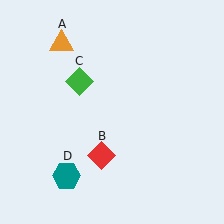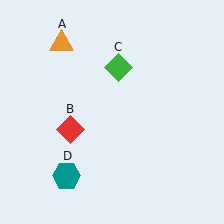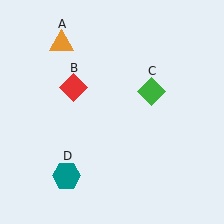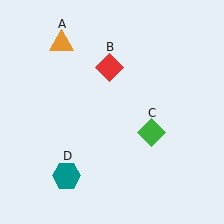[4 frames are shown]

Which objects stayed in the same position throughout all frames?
Orange triangle (object A) and teal hexagon (object D) remained stationary.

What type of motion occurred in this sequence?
The red diamond (object B), green diamond (object C) rotated clockwise around the center of the scene.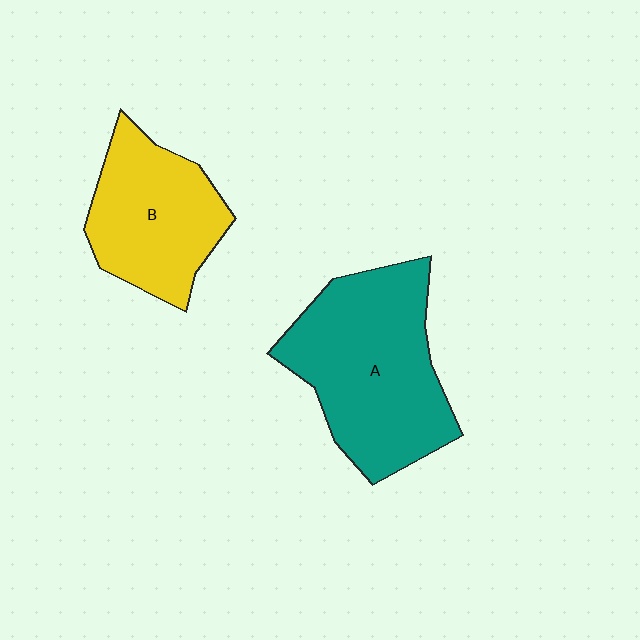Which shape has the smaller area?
Shape B (yellow).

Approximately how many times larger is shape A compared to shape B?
Approximately 1.4 times.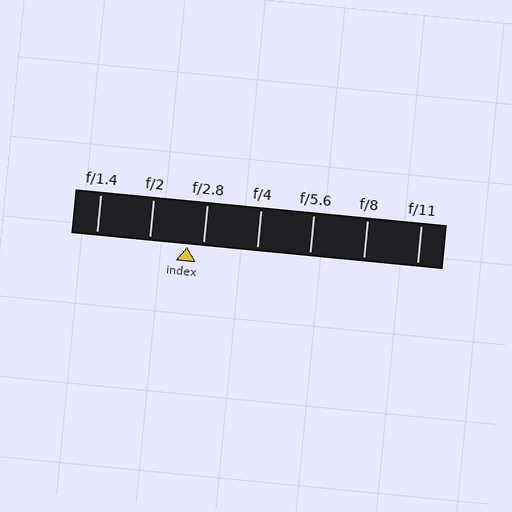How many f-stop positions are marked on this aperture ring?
There are 7 f-stop positions marked.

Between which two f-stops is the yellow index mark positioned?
The index mark is between f/2 and f/2.8.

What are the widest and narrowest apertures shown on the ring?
The widest aperture shown is f/1.4 and the narrowest is f/11.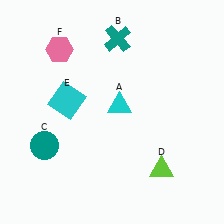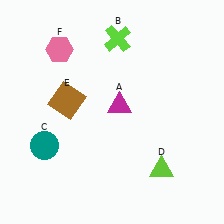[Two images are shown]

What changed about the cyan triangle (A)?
In Image 1, A is cyan. In Image 2, it changed to magenta.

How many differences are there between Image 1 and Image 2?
There are 3 differences between the two images.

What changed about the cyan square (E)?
In Image 1, E is cyan. In Image 2, it changed to brown.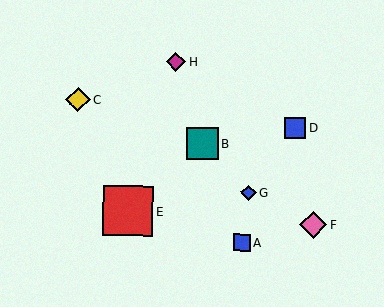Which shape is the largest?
The red square (labeled E) is the largest.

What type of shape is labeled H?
Shape H is a magenta diamond.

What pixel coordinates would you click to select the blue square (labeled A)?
Click at (242, 243) to select the blue square A.